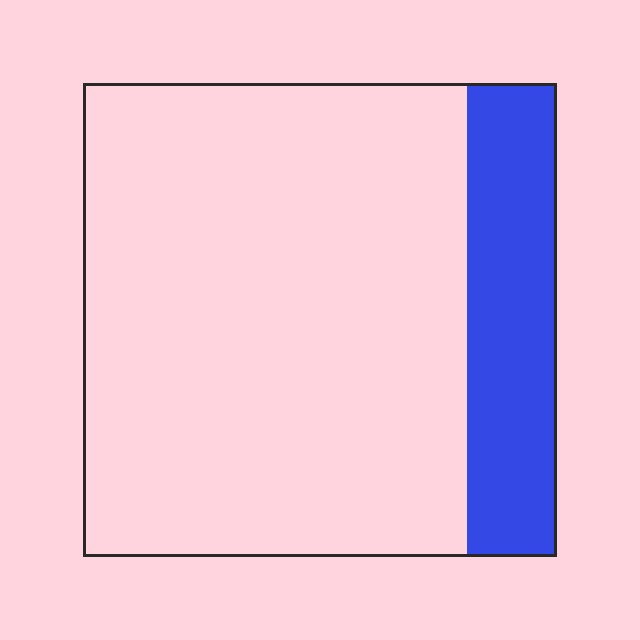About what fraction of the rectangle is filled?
About one fifth (1/5).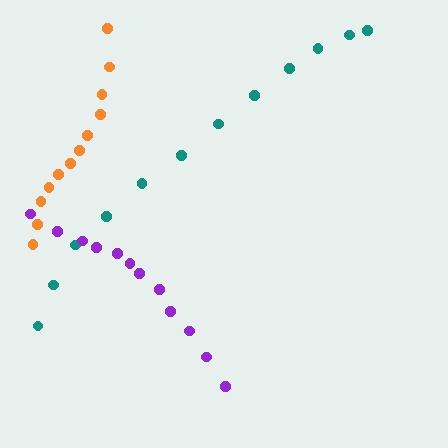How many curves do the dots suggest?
There are 3 distinct paths.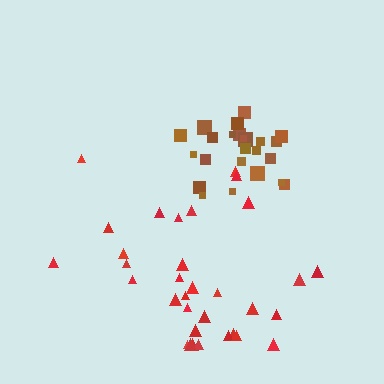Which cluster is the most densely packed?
Brown.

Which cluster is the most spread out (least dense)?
Red.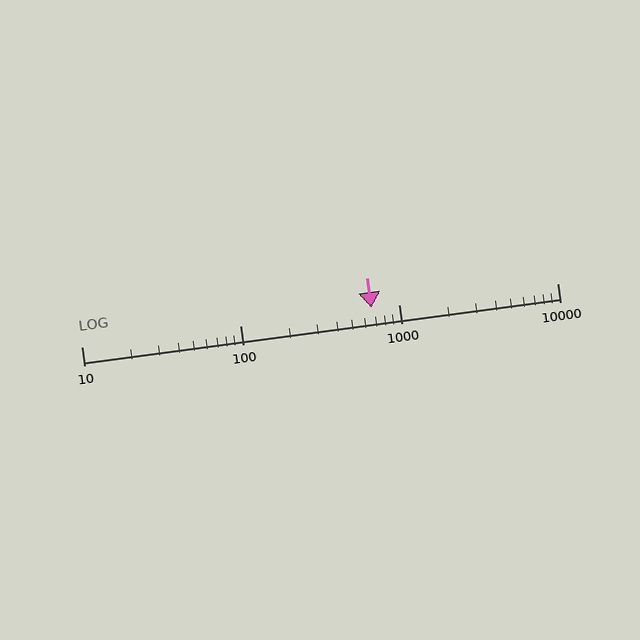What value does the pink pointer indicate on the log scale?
The pointer indicates approximately 670.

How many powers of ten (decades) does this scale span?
The scale spans 3 decades, from 10 to 10000.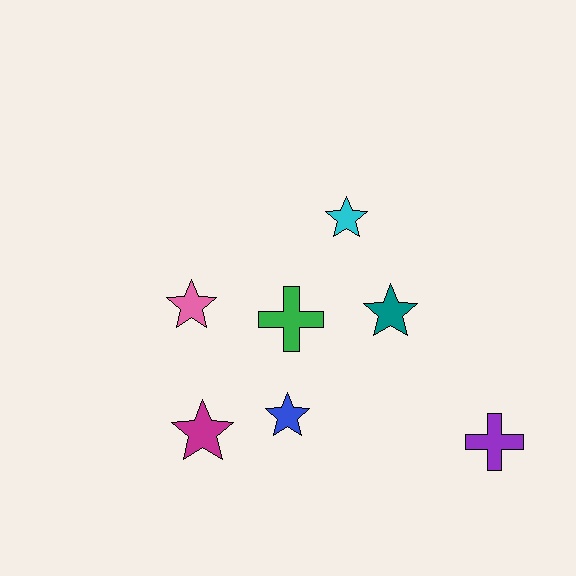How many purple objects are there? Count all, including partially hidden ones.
There is 1 purple object.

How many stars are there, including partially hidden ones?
There are 5 stars.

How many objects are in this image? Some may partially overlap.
There are 7 objects.